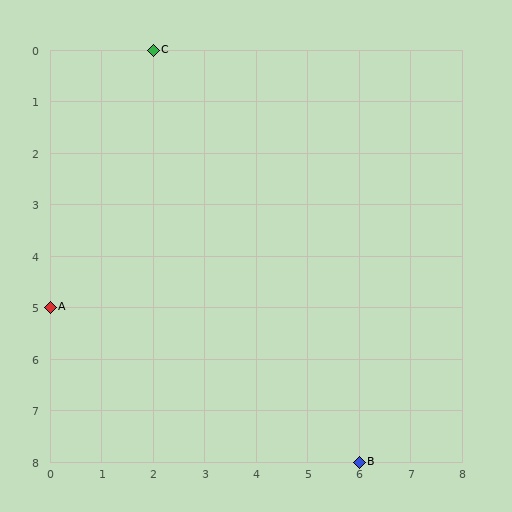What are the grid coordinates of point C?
Point C is at grid coordinates (2, 0).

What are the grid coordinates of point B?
Point B is at grid coordinates (6, 8).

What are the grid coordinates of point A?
Point A is at grid coordinates (0, 5).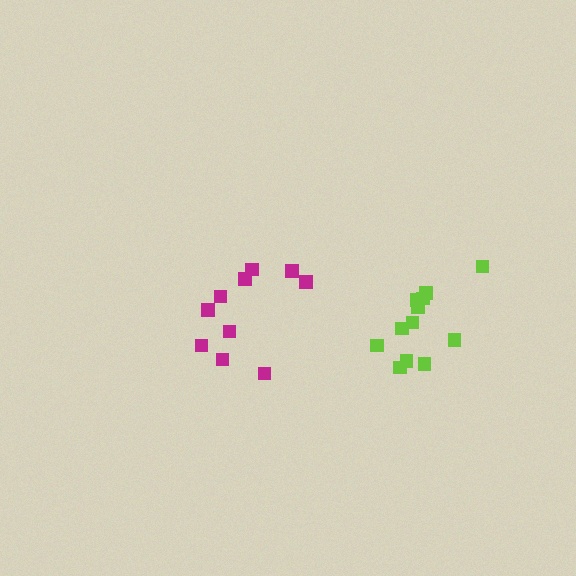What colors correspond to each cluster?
The clusters are colored: magenta, lime.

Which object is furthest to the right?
The lime cluster is rightmost.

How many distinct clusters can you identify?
There are 2 distinct clusters.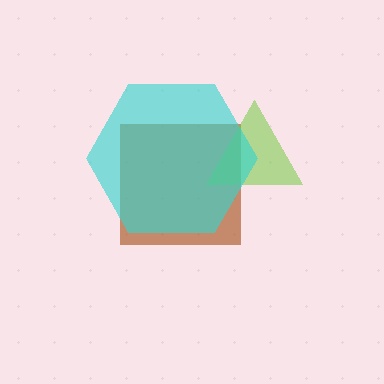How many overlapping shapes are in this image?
There are 3 overlapping shapes in the image.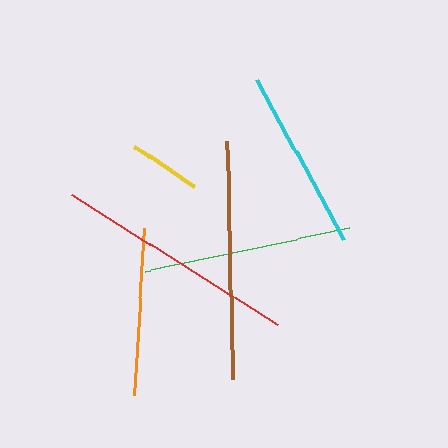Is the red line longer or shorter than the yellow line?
The red line is longer than the yellow line.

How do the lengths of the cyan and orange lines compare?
The cyan and orange lines are approximately the same length.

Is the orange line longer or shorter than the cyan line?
The cyan line is longer than the orange line.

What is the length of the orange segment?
The orange segment is approximately 167 pixels long.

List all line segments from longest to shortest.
From longest to shortest: red, brown, green, cyan, orange, yellow.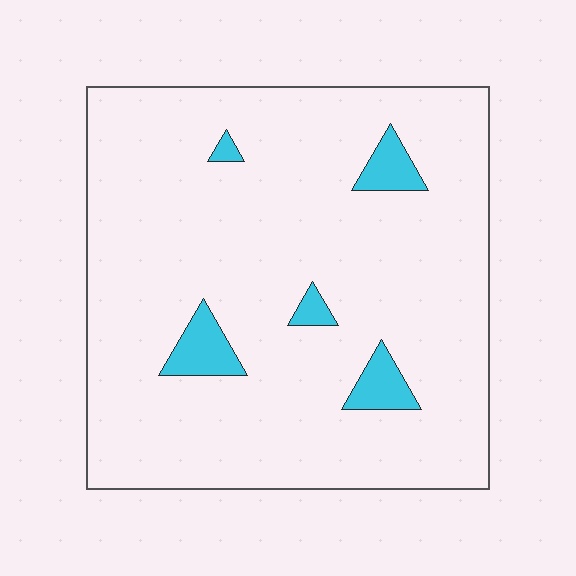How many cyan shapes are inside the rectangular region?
5.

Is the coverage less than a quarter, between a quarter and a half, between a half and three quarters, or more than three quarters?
Less than a quarter.